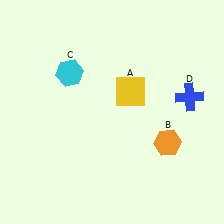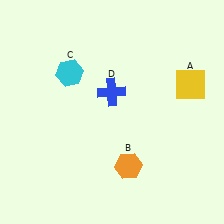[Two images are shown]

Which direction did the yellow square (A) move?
The yellow square (A) moved right.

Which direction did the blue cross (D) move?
The blue cross (D) moved left.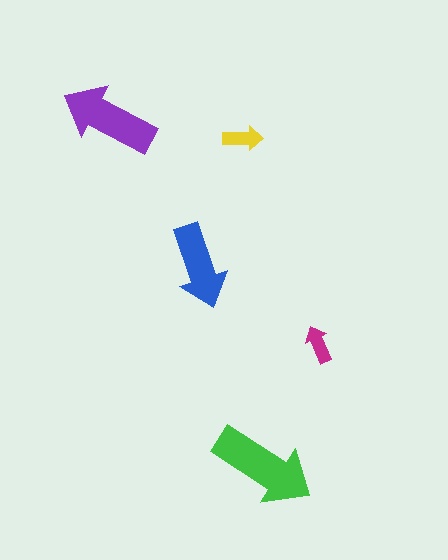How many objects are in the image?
There are 5 objects in the image.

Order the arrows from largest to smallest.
the green one, the purple one, the blue one, the yellow one, the magenta one.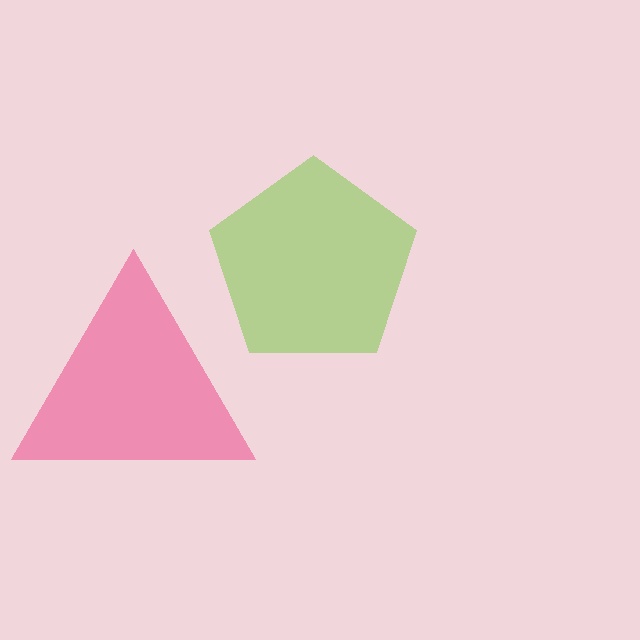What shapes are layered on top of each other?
The layered shapes are: a lime pentagon, a pink triangle.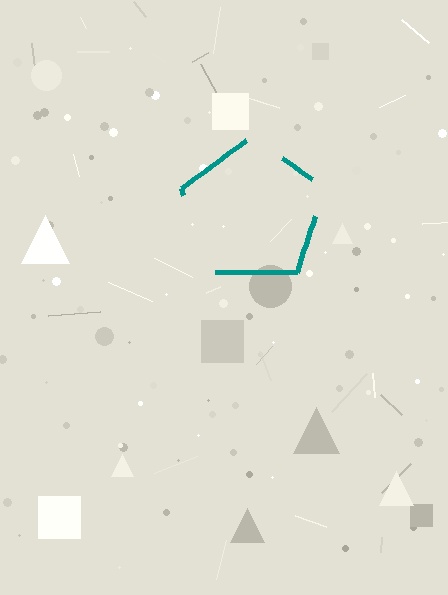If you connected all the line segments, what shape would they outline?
They would outline a pentagon.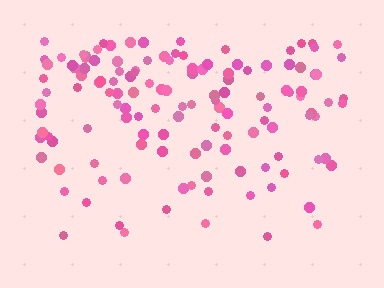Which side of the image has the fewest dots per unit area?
The bottom.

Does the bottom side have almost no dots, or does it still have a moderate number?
Still a moderate number, just noticeably fewer than the top.